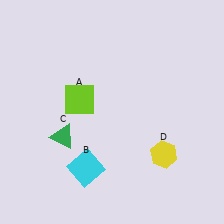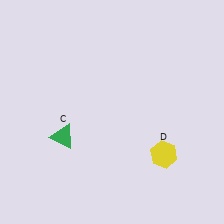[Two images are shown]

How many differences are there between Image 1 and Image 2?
There are 2 differences between the two images.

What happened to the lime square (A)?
The lime square (A) was removed in Image 2. It was in the top-left area of Image 1.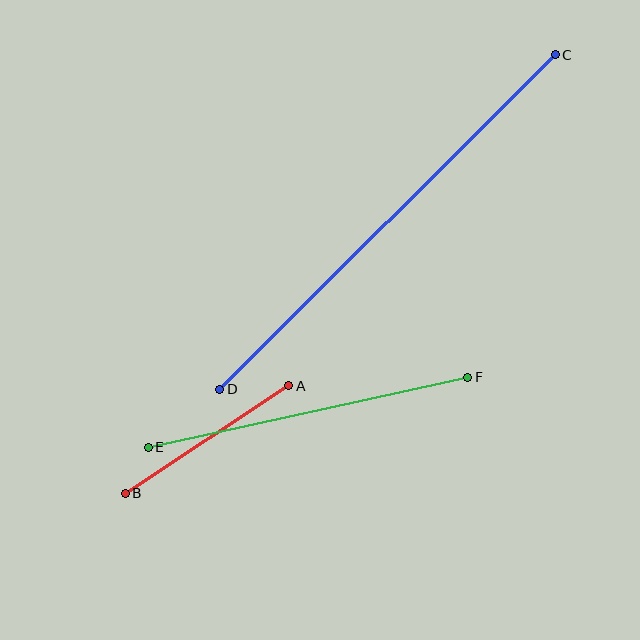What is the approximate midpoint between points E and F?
The midpoint is at approximately (308, 412) pixels.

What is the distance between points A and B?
The distance is approximately 196 pixels.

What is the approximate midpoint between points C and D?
The midpoint is at approximately (387, 222) pixels.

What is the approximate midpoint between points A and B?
The midpoint is at approximately (207, 440) pixels.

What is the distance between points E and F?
The distance is approximately 327 pixels.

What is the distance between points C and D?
The distance is approximately 474 pixels.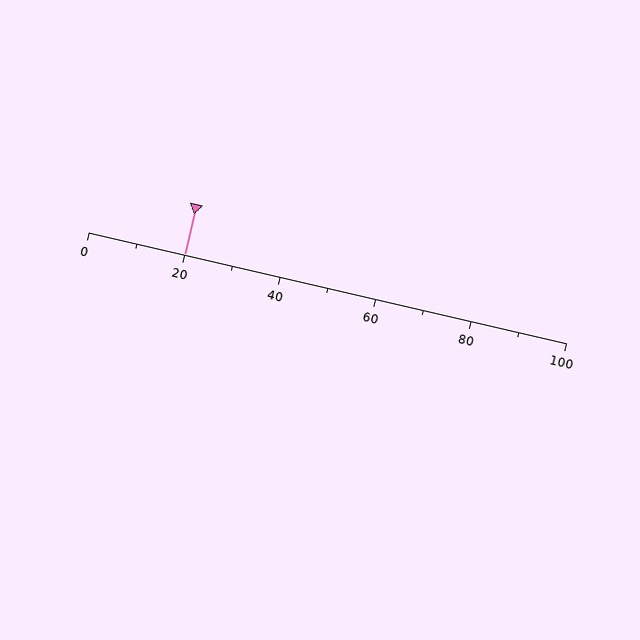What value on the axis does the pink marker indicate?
The marker indicates approximately 20.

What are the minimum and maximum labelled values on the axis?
The axis runs from 0 to 100.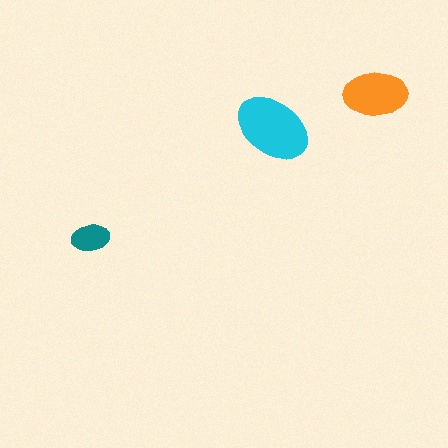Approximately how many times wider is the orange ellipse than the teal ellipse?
About 1.5 times wider.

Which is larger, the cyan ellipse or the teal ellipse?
The cyan one.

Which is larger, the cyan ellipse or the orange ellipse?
The cyan one.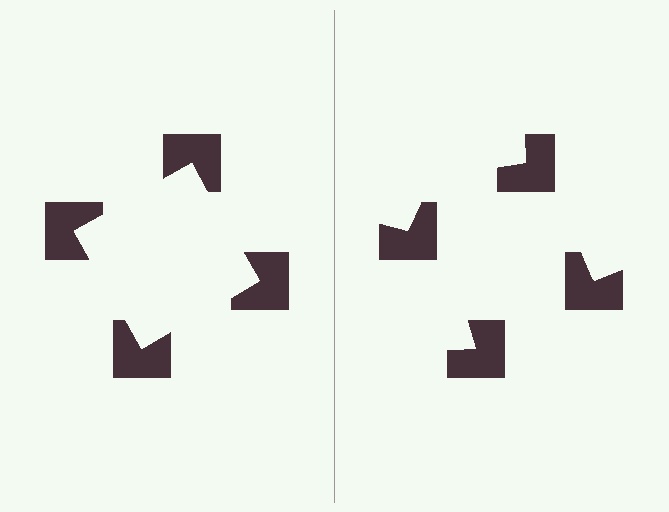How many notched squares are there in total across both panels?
8 — 4 on each side.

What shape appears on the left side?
An illusory square.